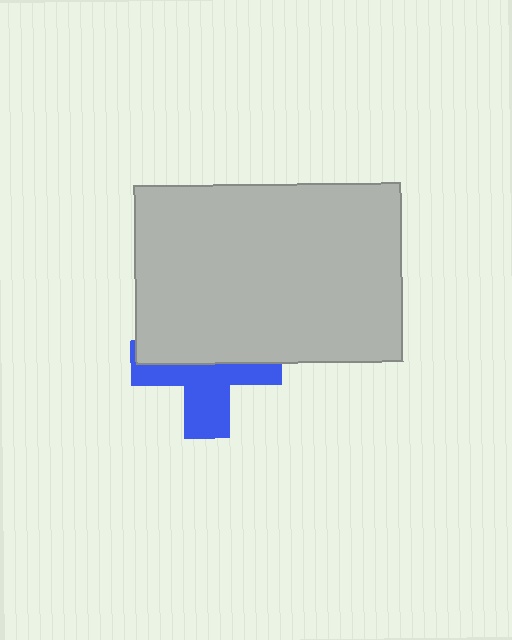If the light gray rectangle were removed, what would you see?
You would see the complete blue cross.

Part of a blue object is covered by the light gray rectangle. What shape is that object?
It is a cross.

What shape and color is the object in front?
The object in front is a light gray rectangle.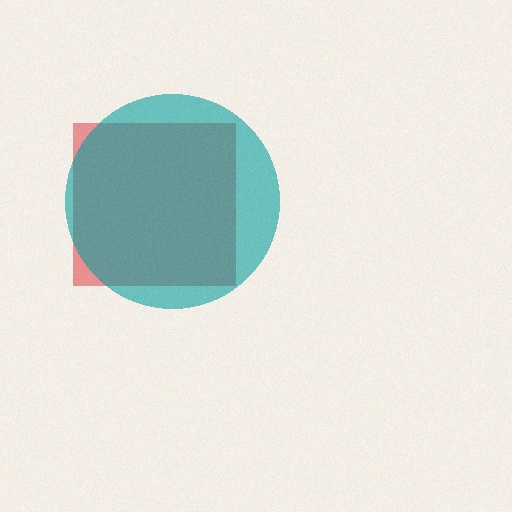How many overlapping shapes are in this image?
There are 2 overlapping shapes in the image.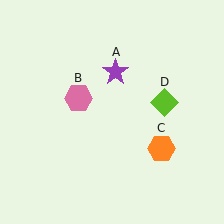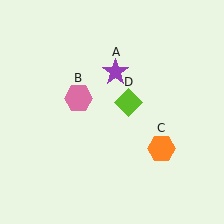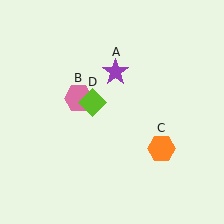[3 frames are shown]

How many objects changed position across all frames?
1 object changed position: lime diamond (object D).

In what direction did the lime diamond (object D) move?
The lime diamond (object D) moved left.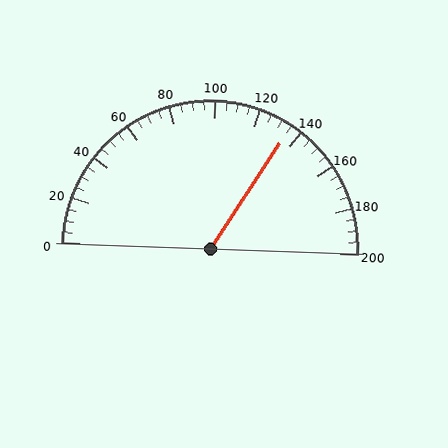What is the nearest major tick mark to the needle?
The nearest major tick mark is 140.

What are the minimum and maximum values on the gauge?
The gauge ranges from 0 to 200.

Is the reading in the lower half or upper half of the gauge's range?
The reading is in the upper half of the range (0 to 200).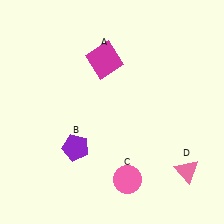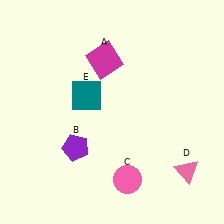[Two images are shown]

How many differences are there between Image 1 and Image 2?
There is 1 difference between the two images.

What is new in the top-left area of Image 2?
A teal square (E) was added in the top-left area of Image 2.